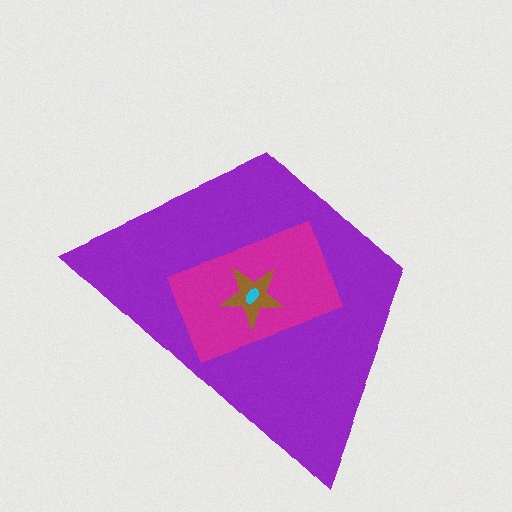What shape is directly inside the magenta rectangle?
The brown star.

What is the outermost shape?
The purple trapezoid.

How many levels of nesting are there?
4.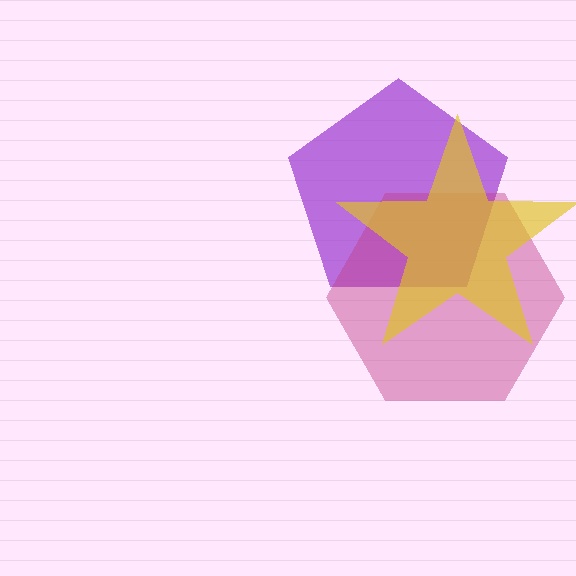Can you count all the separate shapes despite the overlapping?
Yes, there are 3 separate shapes.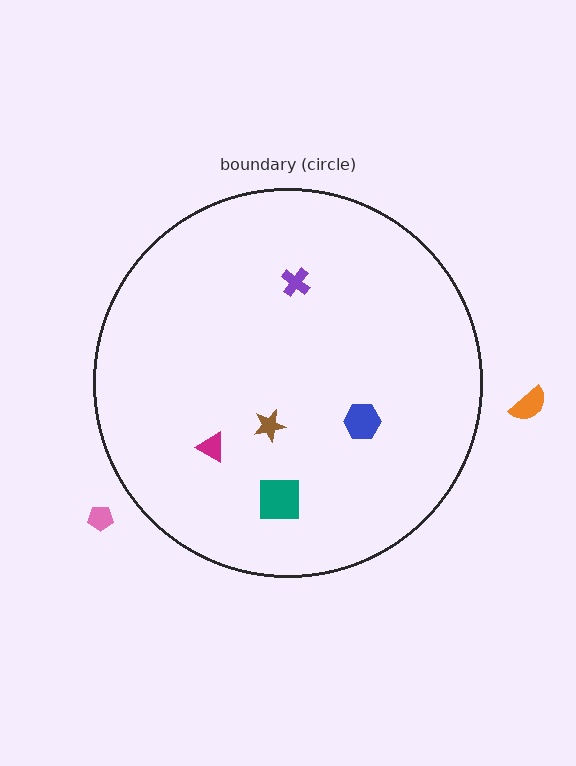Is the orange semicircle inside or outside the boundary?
Outside.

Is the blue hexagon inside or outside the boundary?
Inside.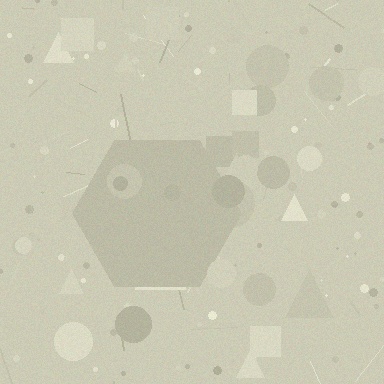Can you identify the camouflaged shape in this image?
The camouflaged shape is a hexagon.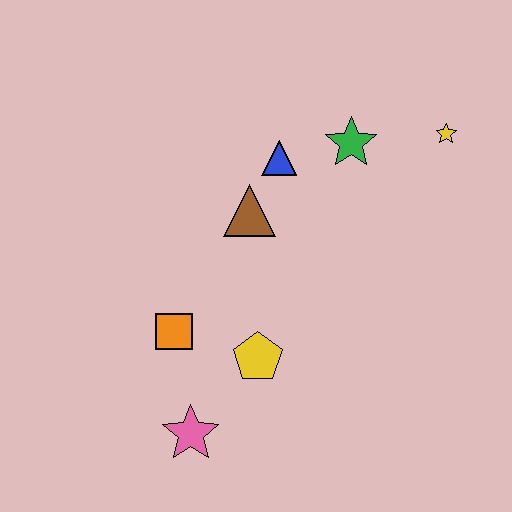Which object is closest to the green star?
The blue triangle is closest to the green star.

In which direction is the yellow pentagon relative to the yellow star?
The yellow pentagon is below the yellow star.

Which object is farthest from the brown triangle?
The pink star is farthest from the brown triangle.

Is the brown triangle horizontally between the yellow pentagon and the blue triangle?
No